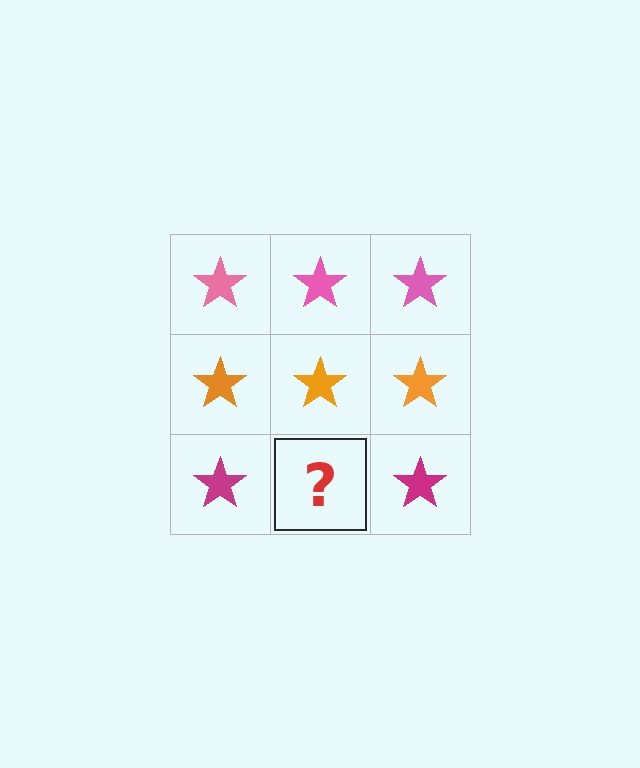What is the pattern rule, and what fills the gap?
The rule is that each row has a consistent color. The gap should be filled with a magenta star.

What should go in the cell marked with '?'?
The missing cell should contain a magenta star.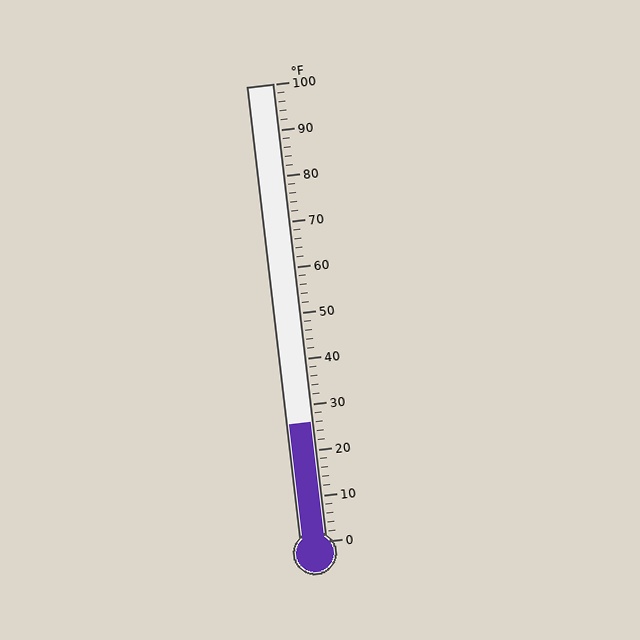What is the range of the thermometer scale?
The thermometer scale ranges from 0°F to 100°F.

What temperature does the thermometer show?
The thermometer shows approximately 26°F.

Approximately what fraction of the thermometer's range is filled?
The thermometer is filled to approximately 25% of its range.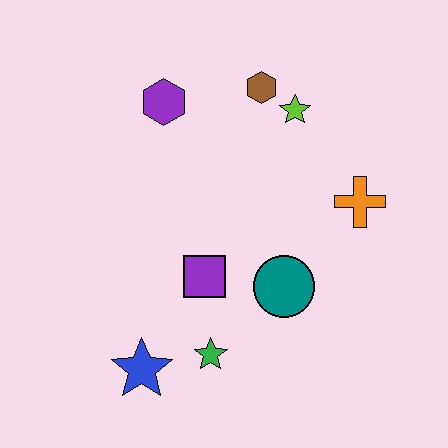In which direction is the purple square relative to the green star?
The purple square is above the green star.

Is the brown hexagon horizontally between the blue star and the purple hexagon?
No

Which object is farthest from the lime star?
The blue star is farthest from the lime star.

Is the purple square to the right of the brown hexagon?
No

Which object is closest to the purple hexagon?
The brown hexagon is closest to the purple hexagon.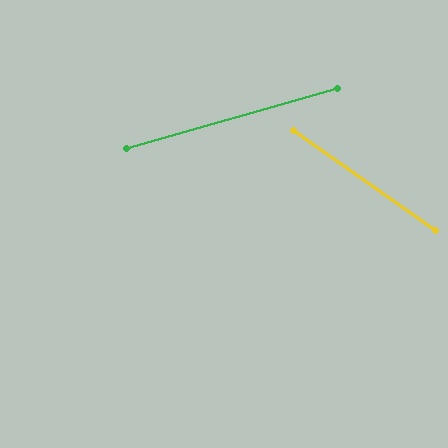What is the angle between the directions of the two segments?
Approximately 51 degrees.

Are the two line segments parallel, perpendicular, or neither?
Neither parallel nor perpendicular — they differ by about 51°.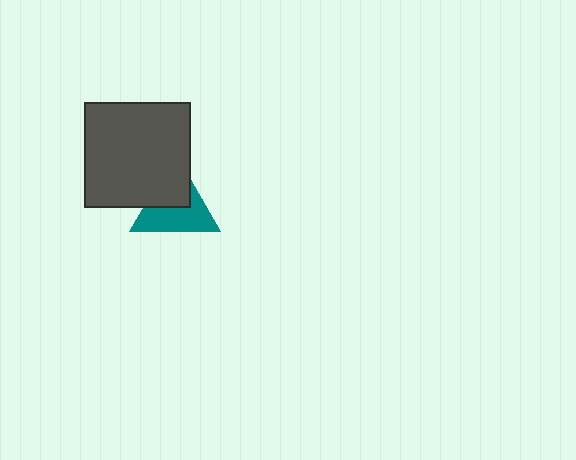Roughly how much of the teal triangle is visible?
About half of it is visible (roughly 57%).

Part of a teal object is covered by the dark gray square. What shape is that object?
It is a triangle.